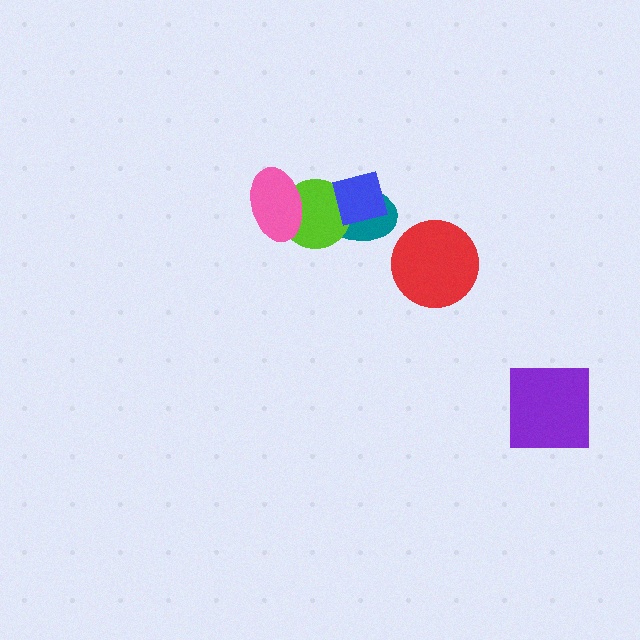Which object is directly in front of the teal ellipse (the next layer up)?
The lime circle is directly in front of the teal ellipse.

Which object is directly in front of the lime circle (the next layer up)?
The pink ellipse is directly in front of the lime circle.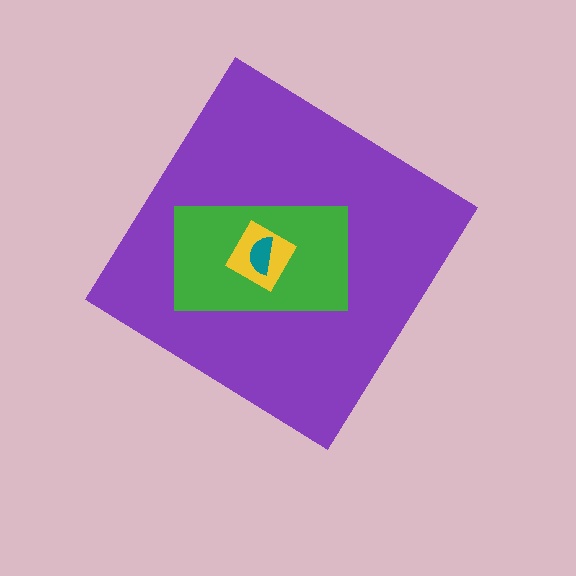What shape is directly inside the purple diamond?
The green rectangle.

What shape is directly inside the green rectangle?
The yellow square.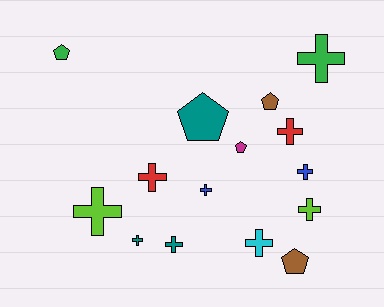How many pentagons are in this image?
There are 5 pentagons.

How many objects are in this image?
There are 15 objects.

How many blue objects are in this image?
There are 2 blue objects.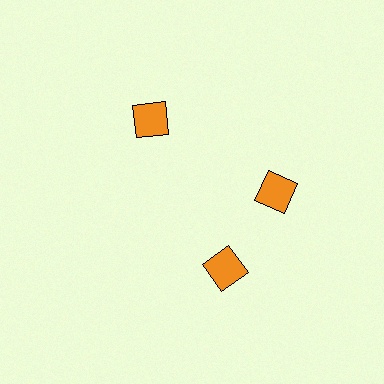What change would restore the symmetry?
The symmetry would be restored by rotating it back into even spacing with its neighbors so that all 3 diamonds sit at equal angles and equal distance from the center.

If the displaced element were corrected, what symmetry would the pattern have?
It would have 3-fold rotational symmetry — the pattern would map onto itself every 120 degrees.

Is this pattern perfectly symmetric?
No. The 3 orange diamonds are arranged in a ring, but one element near the 7 o'clock position is rotated out of alignment along the ring, breaking the 3-fold rotational symmetry.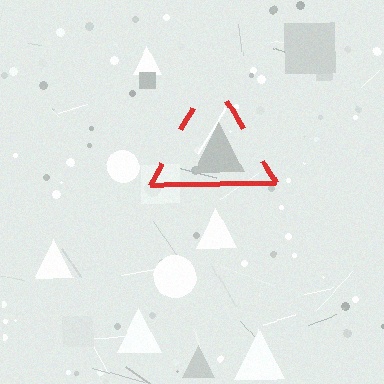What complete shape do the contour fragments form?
The contour fragments form a triangle.